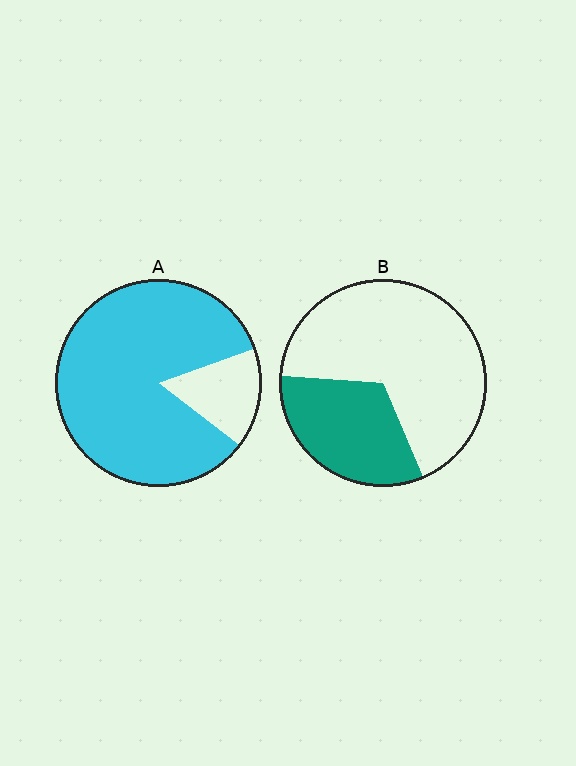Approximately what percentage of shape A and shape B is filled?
A is approximately 85% and B is approximately 35%.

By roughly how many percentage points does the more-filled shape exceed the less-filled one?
By roughly 50 percentage points (A over B).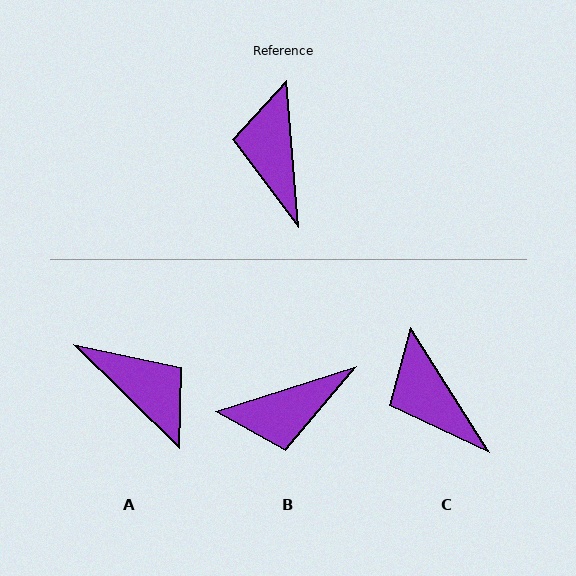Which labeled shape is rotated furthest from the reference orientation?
A, about 139 degrees away.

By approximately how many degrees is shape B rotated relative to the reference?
Approximately 103 degrees counter-clockwise.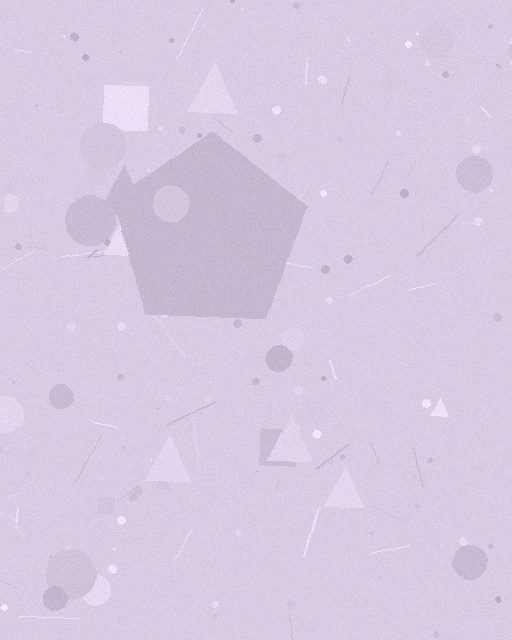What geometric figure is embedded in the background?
A pentagon is embedded in the background.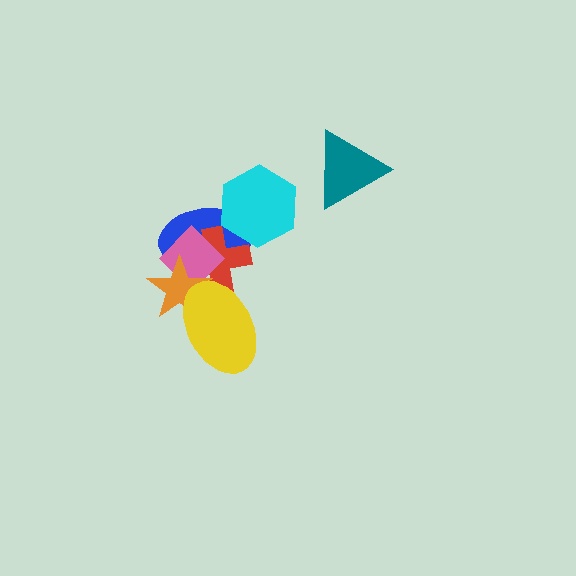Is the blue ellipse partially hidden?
Yes, it is partially covered by another shape.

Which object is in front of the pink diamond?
The orange star is in front of the pink diamond.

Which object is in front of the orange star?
The yellow ellipse is in front of the orange star.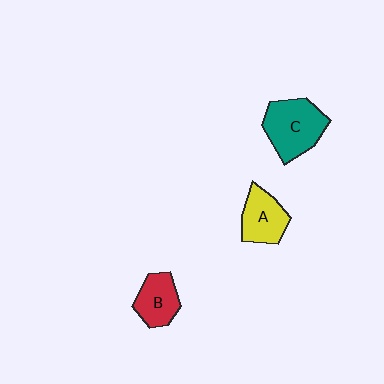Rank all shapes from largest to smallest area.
From largest to smallest: C (teal), A (yellow), B (red).